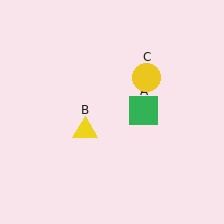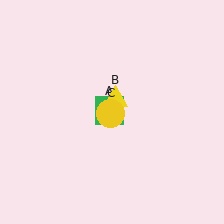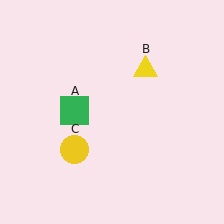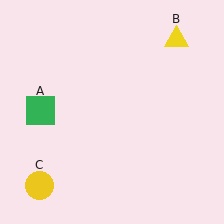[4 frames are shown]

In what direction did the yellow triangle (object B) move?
The yellow triangle (object B) moved up and to the right.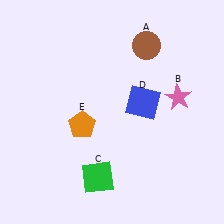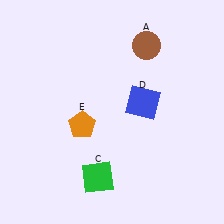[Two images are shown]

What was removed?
The pink star (B) was removed in Image 2.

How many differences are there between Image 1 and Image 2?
There is 1 difference between the two images.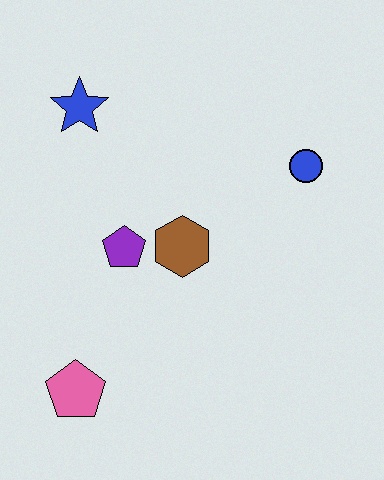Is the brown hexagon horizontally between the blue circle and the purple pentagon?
Yes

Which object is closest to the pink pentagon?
The purple pentagon is closest to the pink pentagon.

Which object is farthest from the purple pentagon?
The blue circle is farthest from the purple pentagon.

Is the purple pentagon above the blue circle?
No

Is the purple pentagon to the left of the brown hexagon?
Yes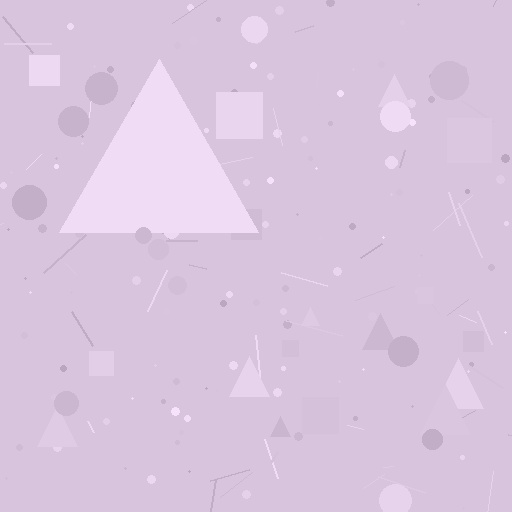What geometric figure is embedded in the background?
A triangle is embedded in the background.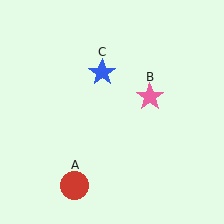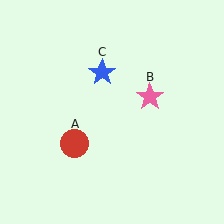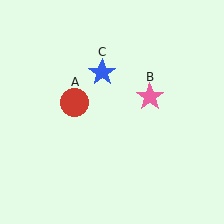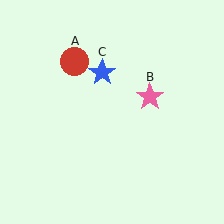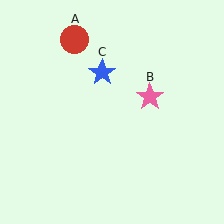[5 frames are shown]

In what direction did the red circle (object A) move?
The red circle (object A) moved up.